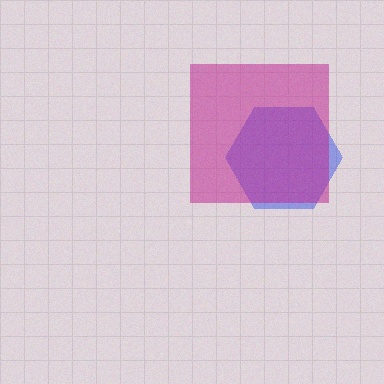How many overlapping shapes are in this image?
There are 2 overlapping shapes in the image.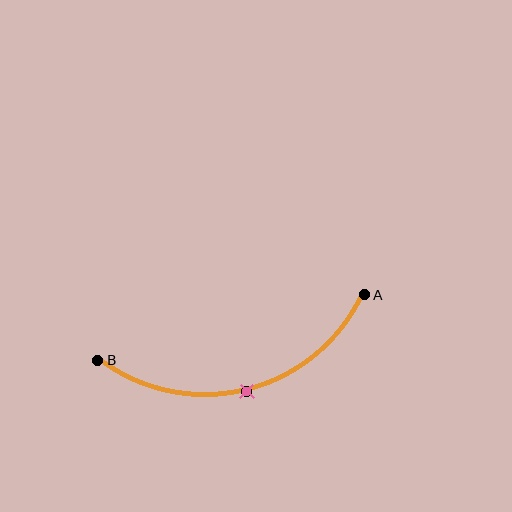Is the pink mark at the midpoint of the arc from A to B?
Yes. The pink mark lies on the arc at equal arc-length from both A and B — it is the arc midpoint.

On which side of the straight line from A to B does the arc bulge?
The arc bulges below the straight line connecting A and B.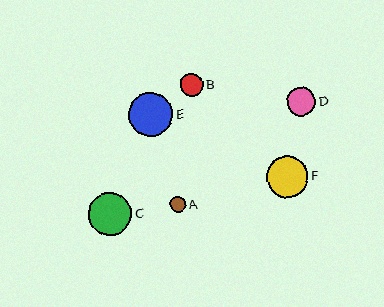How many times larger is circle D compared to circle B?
Circle D is approximately 1.2 times the size of circle B.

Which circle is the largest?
Circle E is the largest with a size of approximately 44 pixels.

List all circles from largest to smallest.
From largest to smallest: E, C, F, D, B, A.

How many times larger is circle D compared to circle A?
Circle D is approximately 1.9 times the size of circle A.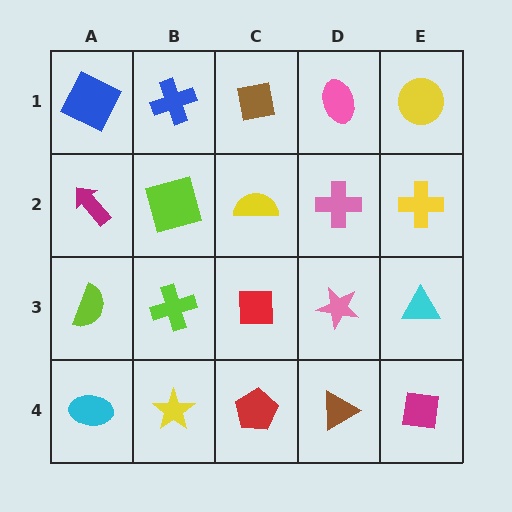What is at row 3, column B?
A lime cross.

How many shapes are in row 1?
5 shapes.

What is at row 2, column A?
A magenta arrow.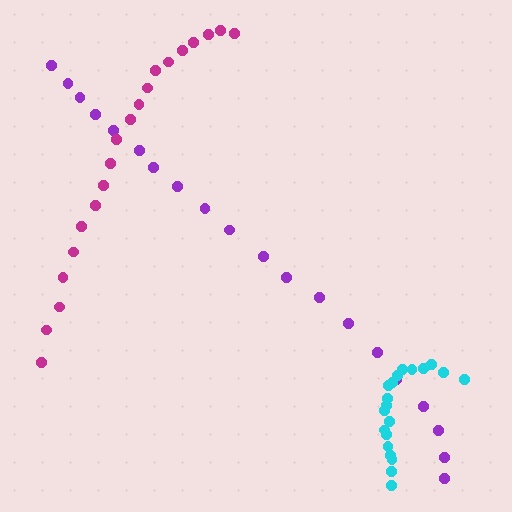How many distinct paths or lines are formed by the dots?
There are 3 distinct paths.